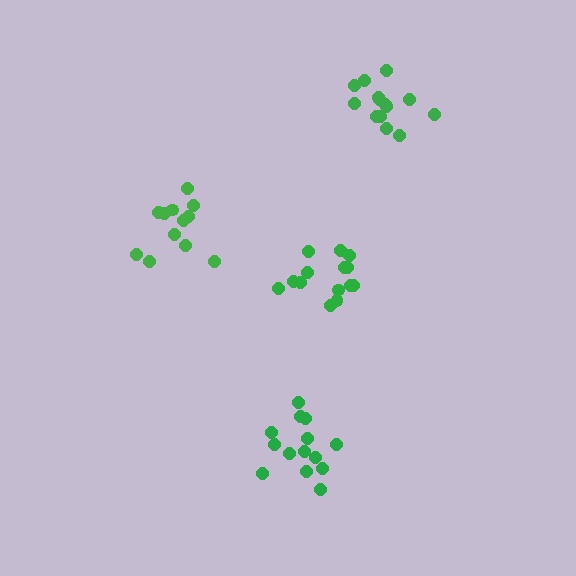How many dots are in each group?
Group 1: 14 dots, Group 2: 14 dots, Group 3: 14 dots, Group 4: 12 dots (54 total).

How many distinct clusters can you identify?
There are 4 distinct clusters.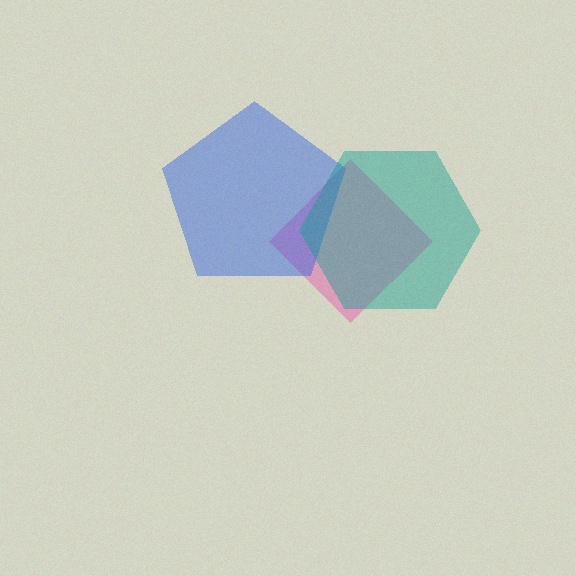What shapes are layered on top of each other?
The layered shapes are: a pink diamond, a blue pentagon, a teal hexagon.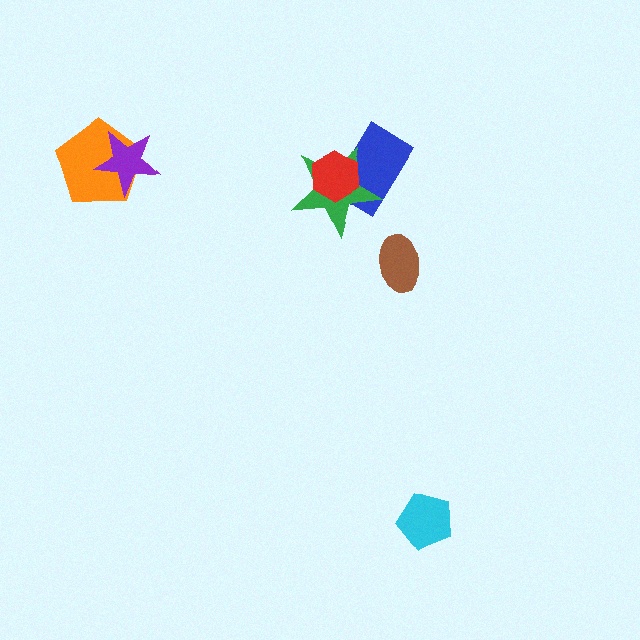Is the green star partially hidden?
Yes, it is partially covered by another shape.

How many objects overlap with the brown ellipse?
0 objects overlap with the brown ellipse.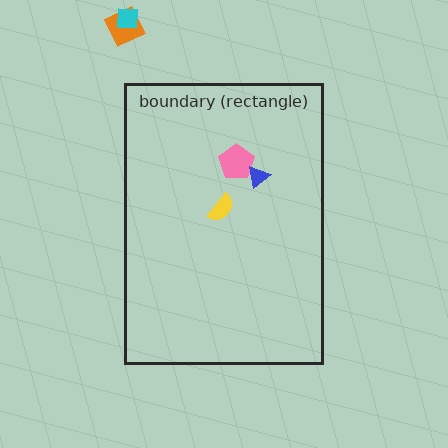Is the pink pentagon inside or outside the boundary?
Inside.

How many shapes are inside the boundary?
3 inside, 2 outside.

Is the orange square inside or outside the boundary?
Outside.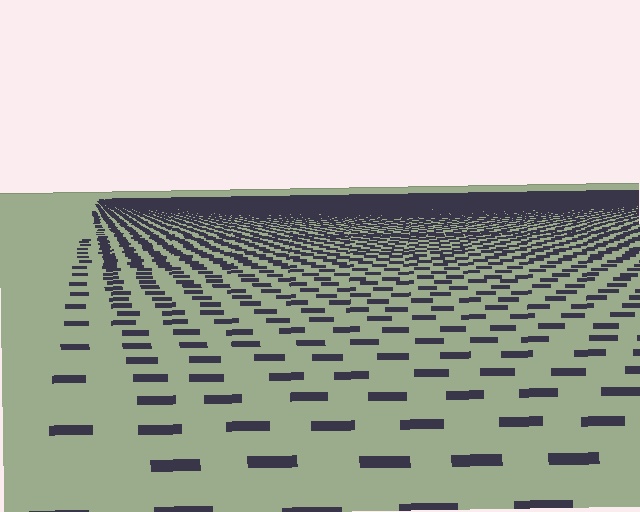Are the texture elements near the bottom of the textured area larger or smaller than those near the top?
Larger. Near the bottom, elements are closer to the viewer and appear at a bigger on-screen size.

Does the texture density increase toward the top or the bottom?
Density increases toward the top.